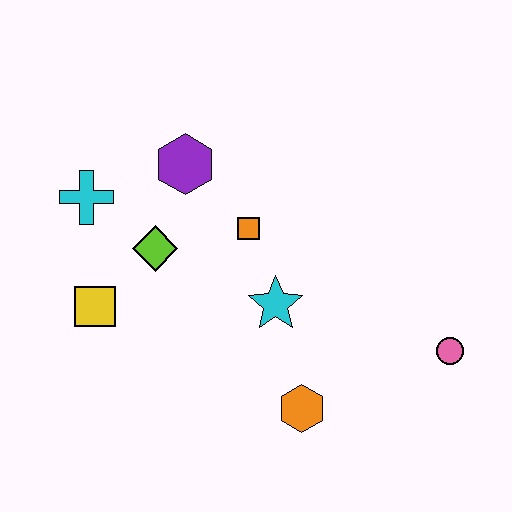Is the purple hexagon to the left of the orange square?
Yes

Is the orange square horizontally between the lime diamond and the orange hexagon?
Yes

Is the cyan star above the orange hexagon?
Yes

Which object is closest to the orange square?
The cyan star is closest to the orange square.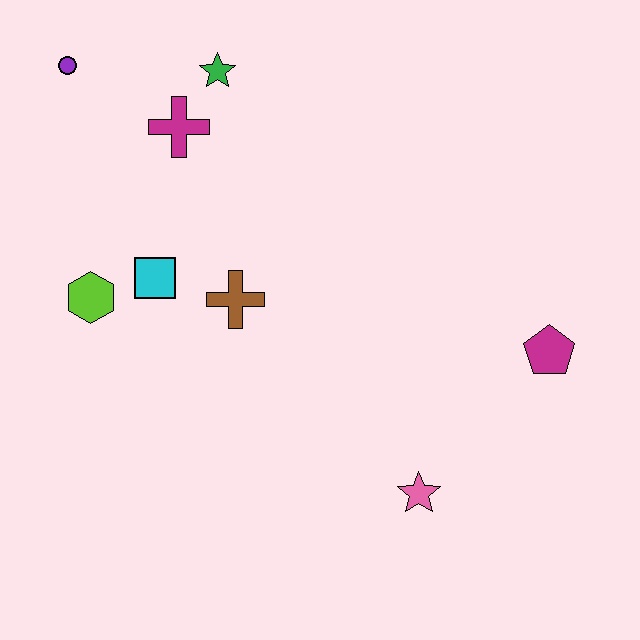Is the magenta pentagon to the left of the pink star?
No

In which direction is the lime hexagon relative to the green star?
The lime hexagon is below the green star.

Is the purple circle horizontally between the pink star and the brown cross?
No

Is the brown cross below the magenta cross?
Yes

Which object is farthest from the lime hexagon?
The magenta pentagon is farthest from the lime hexagon.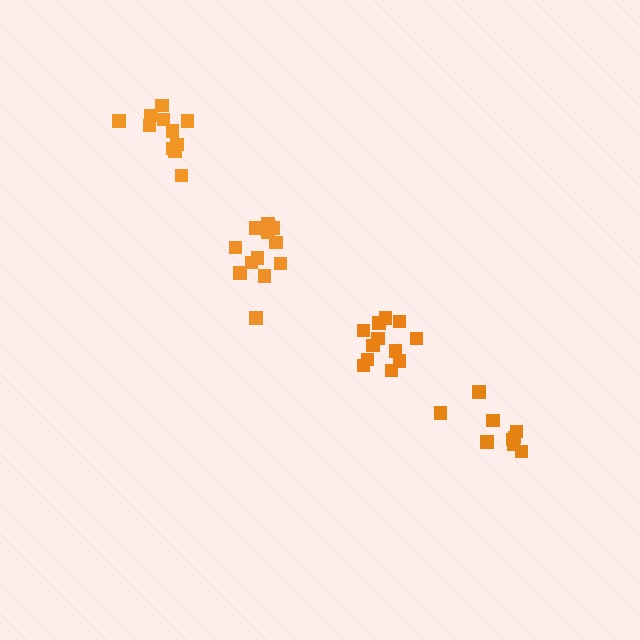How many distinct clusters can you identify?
There are 4 distinct clusters.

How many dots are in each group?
Group 1: 12 dots, Group 2: 9 dots, Group 3: 11 dots, Group 4: 12 dots (44 total).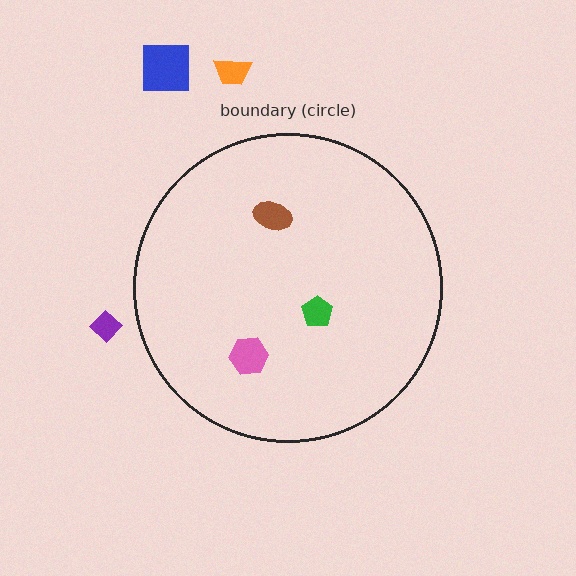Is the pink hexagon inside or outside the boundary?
Inside.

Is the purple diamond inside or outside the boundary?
Outside.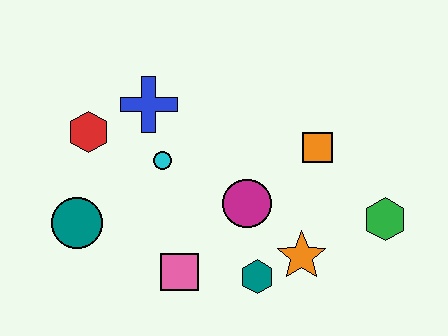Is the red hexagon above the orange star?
Yes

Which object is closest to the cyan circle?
The blue cross is closest to the cyan circle.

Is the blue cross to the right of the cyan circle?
No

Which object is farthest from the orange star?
The red hexagon is farthest from the orange star.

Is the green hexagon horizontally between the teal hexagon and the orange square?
No